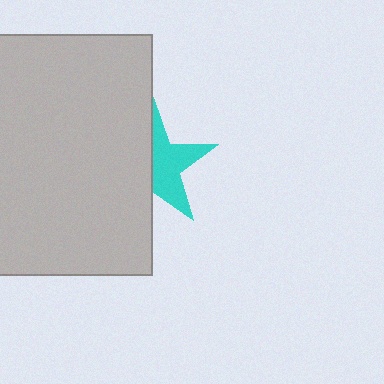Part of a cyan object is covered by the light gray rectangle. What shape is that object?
It is a star.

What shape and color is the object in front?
The object in front is a light gray rectangle.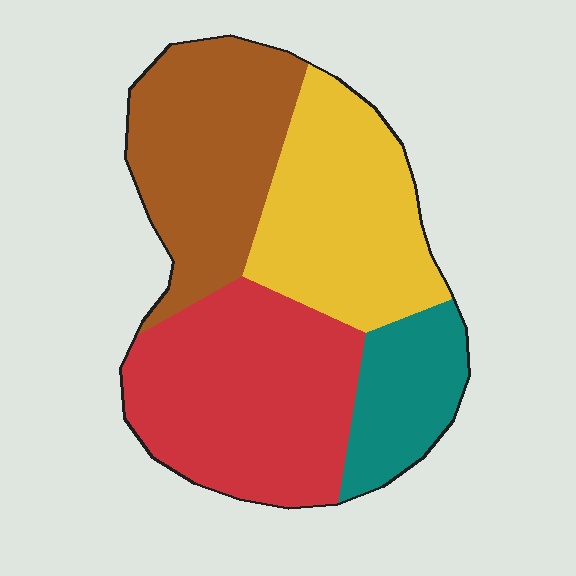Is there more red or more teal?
Red.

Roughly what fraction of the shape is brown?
Brown covers roughly 25% of the shape.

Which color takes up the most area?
Red, at roughly 35%.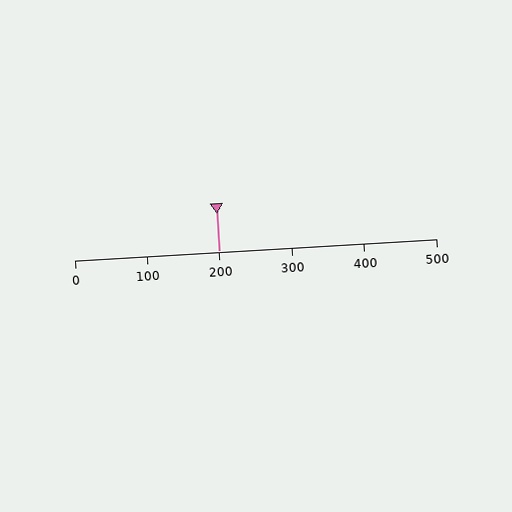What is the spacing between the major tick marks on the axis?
The major ticks are spaced 100 apart.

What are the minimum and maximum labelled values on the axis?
The axis runs from 0 to 500.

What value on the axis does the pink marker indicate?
The marker indicates approximately 200.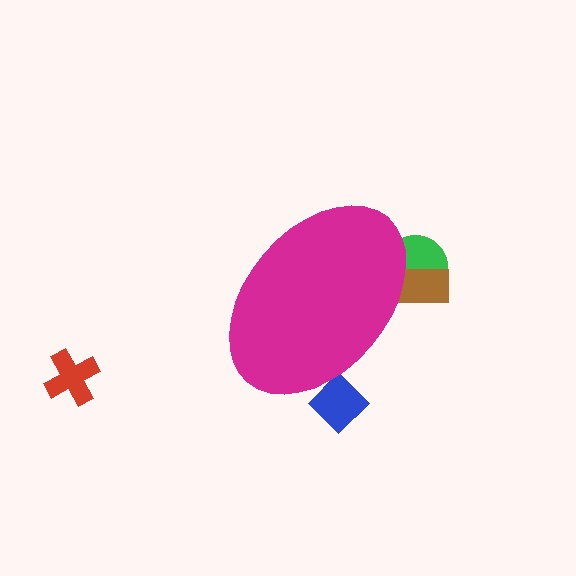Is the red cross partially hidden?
No, the red cross is fully visible.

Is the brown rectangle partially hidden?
Yes, the brown rectangle is partially hidden behind the magenta ellipse.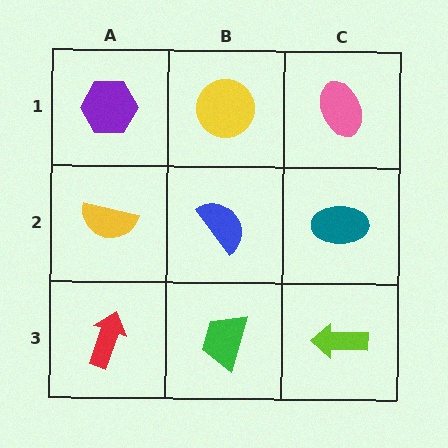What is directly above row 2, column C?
A pink ellipse.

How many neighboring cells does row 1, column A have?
2.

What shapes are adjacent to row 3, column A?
A yellow semicircle (row 2, column A), a green trapezoid (row 3, column B).